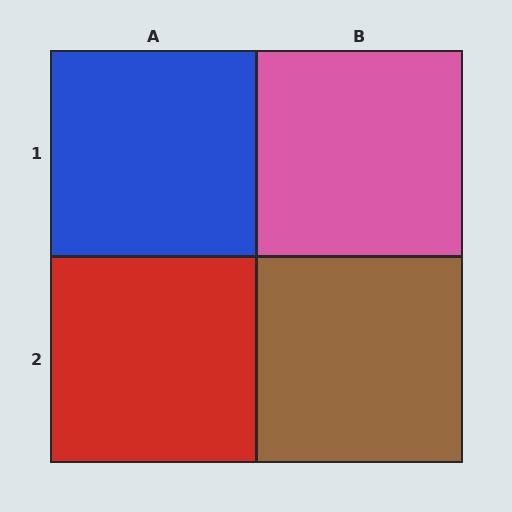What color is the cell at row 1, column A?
Blue.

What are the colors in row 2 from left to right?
Red, brown.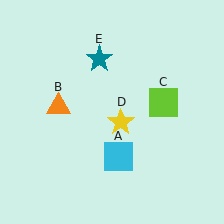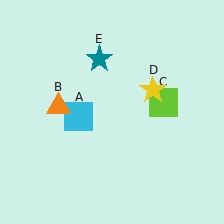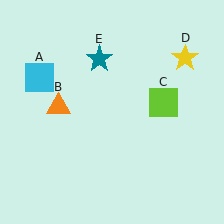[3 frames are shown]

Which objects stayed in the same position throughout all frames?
Orange triangle (object B) and lime square (object C) and teal star (object E) remained stationary.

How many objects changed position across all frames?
2 objects changed position: cyan square (object A), yellow star (object D).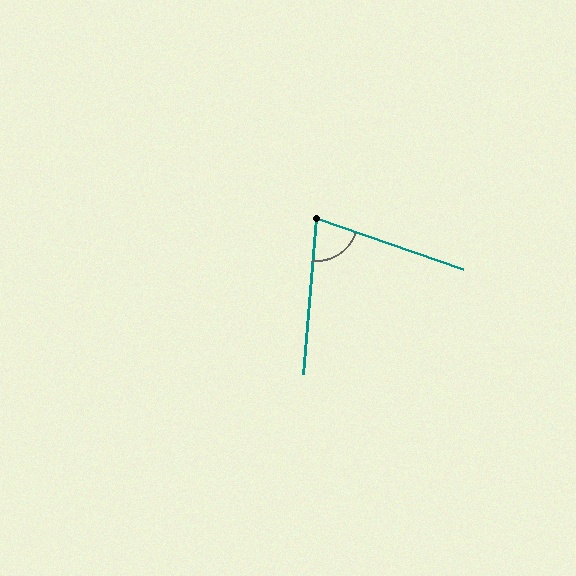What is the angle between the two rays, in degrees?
Approximately 76 degrees.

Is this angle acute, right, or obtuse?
It is acute.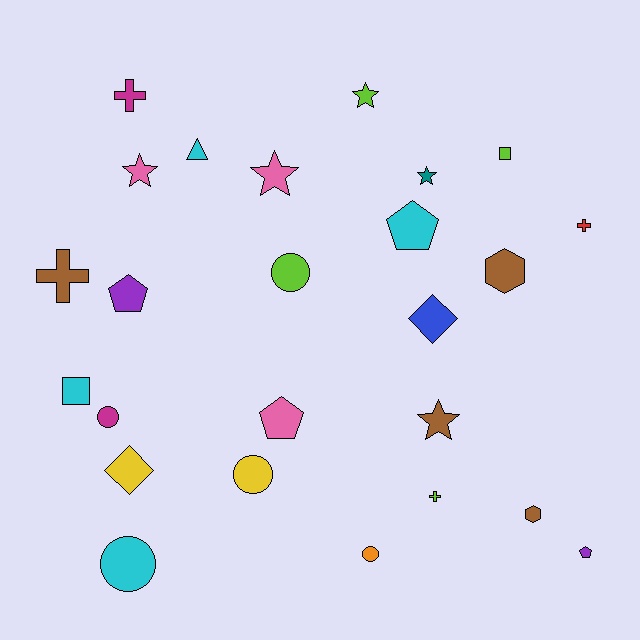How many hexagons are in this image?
There are 2 hexagons.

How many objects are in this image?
There are 25 objects.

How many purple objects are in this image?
There are 2 purple objects.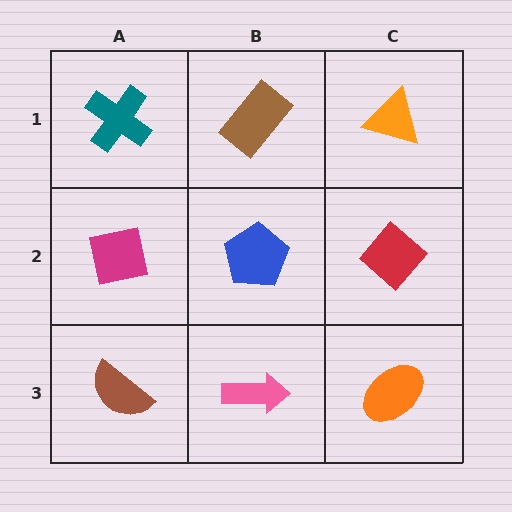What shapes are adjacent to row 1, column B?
A blue pentagon (row 2, column B), a teal cross (row 1, column A), an orange triangle (row 1, column C).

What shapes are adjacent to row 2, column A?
A teal cross (row 1, column A), a brown semicircle (row 3, column A), a blue pentagon (row 2, column B).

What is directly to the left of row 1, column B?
A teal cross.